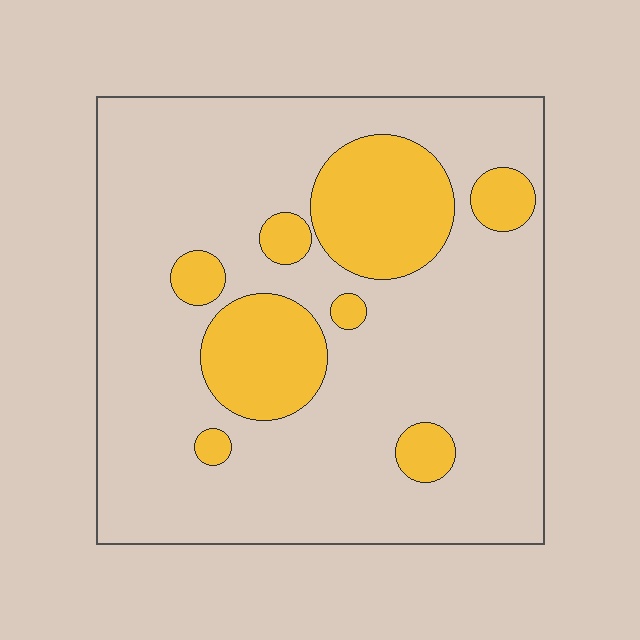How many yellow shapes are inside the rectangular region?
8.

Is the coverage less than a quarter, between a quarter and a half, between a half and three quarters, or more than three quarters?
Less than a quarter.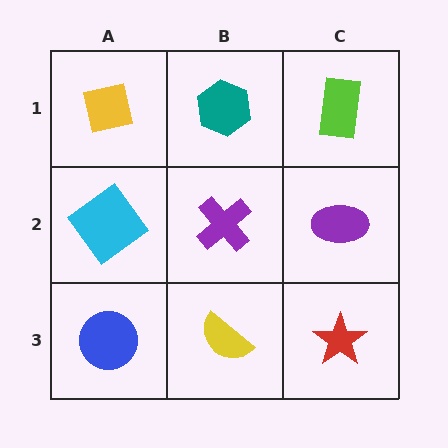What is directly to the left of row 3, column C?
A yellow semicircle.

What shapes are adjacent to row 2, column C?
A lime rectangle (row 1, column C), a red star (row 3, column C), a purple cross (row 2, column B).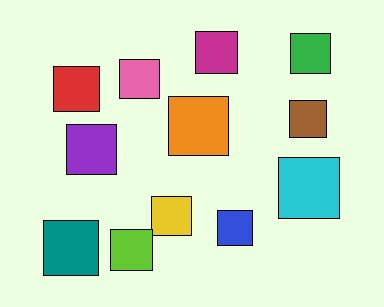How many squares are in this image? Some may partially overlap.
There are 12 squares.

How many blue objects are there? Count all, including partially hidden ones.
There is 1 blue object.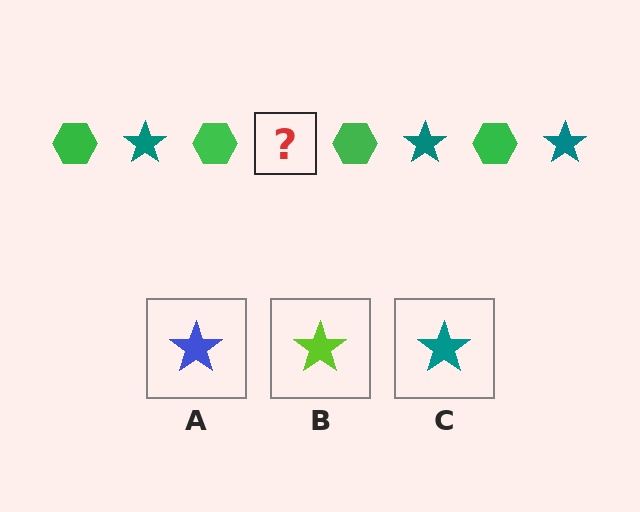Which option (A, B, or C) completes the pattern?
C.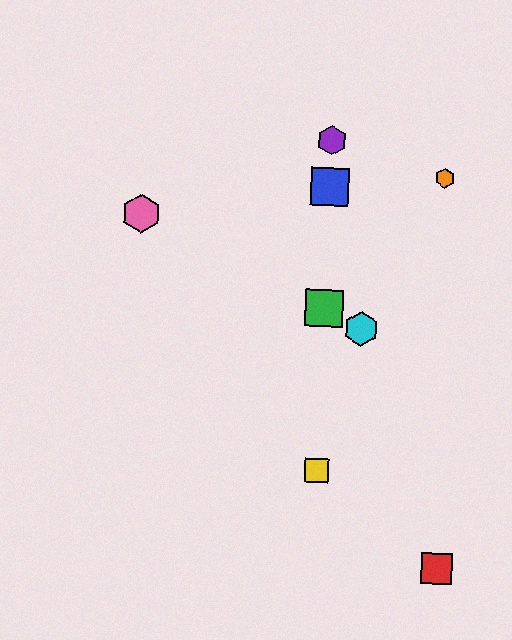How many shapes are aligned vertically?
4 shapes (the blue square, the green square, the yellow square, the purple hexagon) are aligned vertically.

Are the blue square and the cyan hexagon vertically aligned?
No, the blue square is at x≈330 and the cyan hexagon is at x≈361.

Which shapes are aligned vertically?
The blue square, the green square, the yellow square, the purple hexagon are aligned vertically.